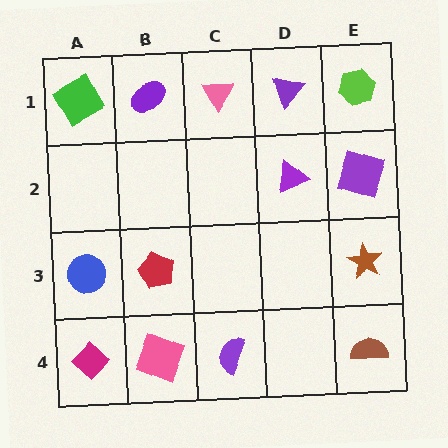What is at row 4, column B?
A pink square.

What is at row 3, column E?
A brown star.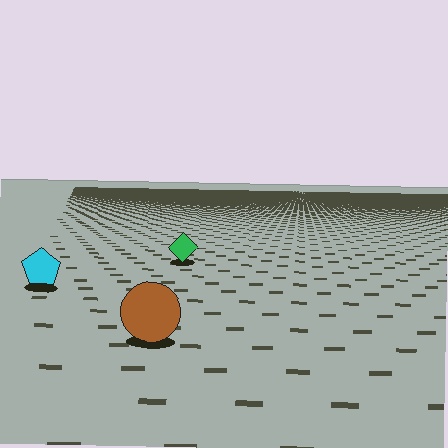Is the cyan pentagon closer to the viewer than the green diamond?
Yes. The cyan pentagon is closer — you can tell from the texture gradient: the ground texture is coarser near it.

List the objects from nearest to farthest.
From nearest to farthest: the brown circle, the cyan pentagon, the green diamond.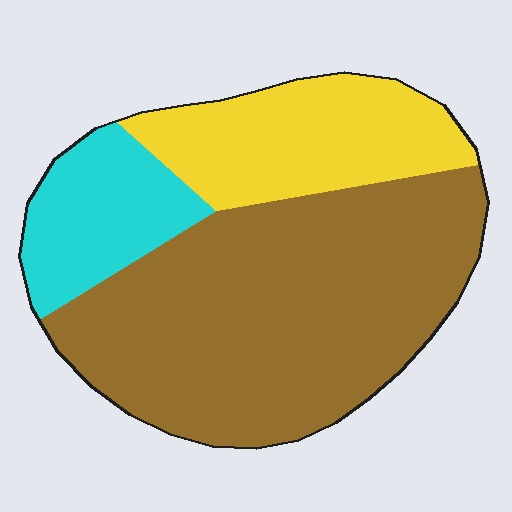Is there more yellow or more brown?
Brown.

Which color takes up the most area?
Brown, at roughly 60%.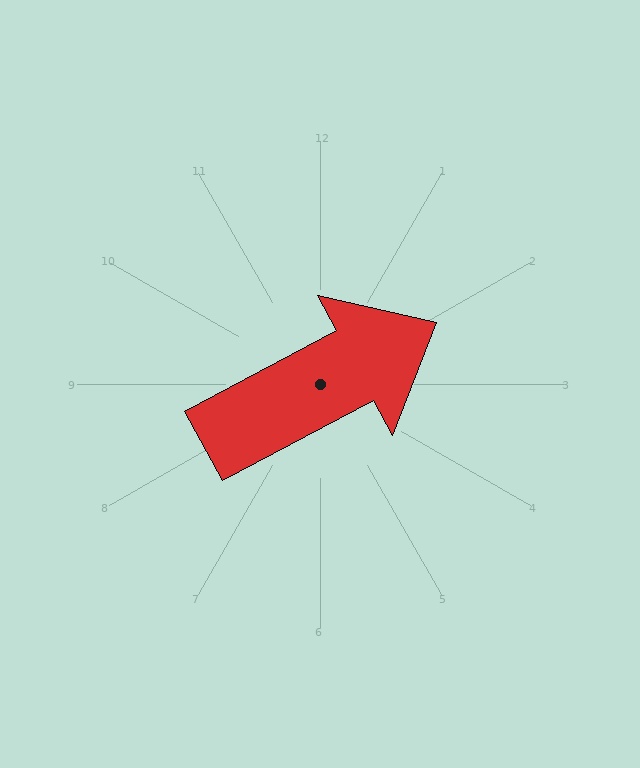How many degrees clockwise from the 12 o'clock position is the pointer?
Approximately 62 degrees.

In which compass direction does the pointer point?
Northeast.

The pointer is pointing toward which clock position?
Roughly 2 o'clock.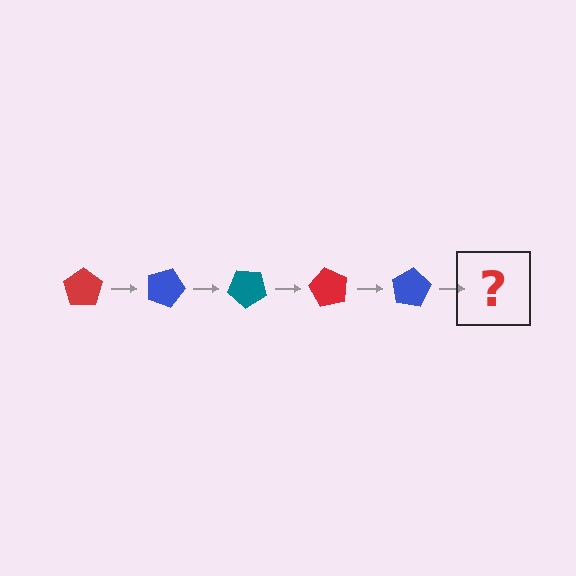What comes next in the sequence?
The next element should be a teal pentagon, rotated 100 degrees from the start.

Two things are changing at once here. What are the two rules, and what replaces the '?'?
The two rules are that it rotates 20 degrees each step and the color cycles through red, blue, and teal. The '?' should be a teal pentagon, rotated 100 degrees from the start.